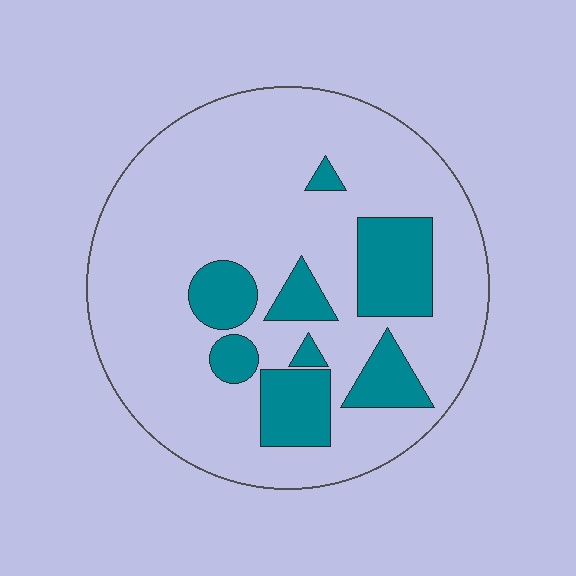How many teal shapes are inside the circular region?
8.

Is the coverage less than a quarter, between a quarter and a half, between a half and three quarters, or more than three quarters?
Less than a quarter.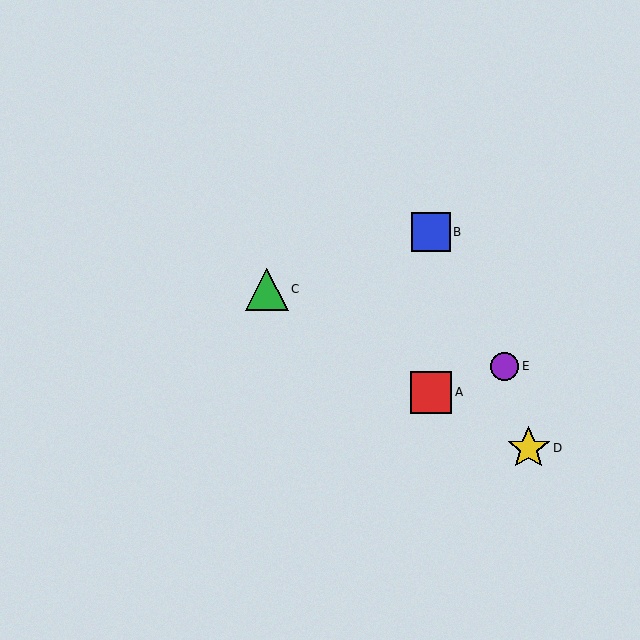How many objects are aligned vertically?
2 objects (A, B) are aligned vertically.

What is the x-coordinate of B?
Object B is at x≈431.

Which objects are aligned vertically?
Objects A, B are aligned vertically.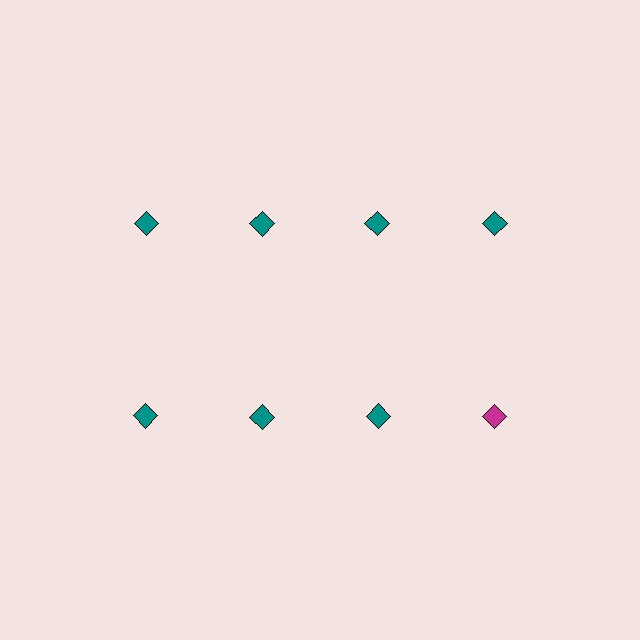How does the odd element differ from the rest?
It has a different color: magenta instead of teal.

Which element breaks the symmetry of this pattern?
The magenta diamond in the second row, second from right column breaks the symmetry. All other shapes are teal diamonds.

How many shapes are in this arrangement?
There are 8 shapes arranged in a grid pattern.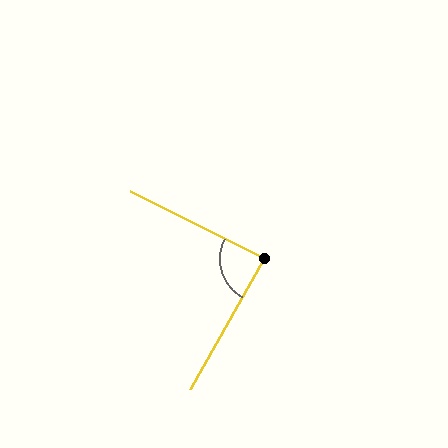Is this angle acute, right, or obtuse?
It is approximately a right angle.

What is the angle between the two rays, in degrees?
Approximately 87 degrees.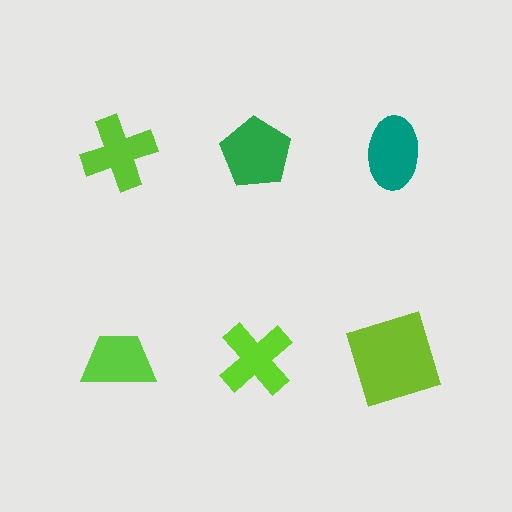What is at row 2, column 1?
A lime trapezoid.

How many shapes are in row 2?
3 shapes.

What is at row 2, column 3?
A lime square.